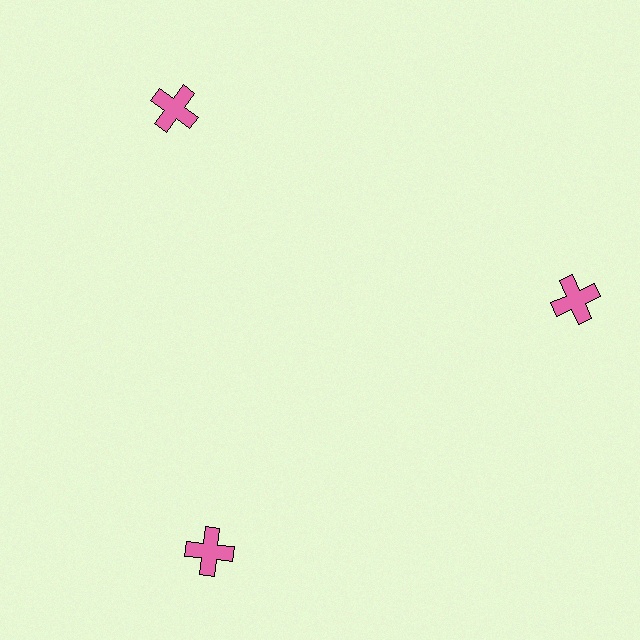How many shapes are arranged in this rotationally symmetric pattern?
There are 3 shapes, arranged in 3 groups of 1.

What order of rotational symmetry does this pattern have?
This pattern has 3-fold rotational symmetry.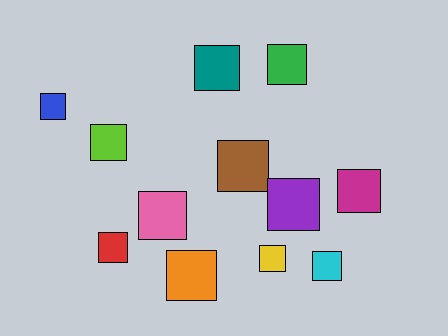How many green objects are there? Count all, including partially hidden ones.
There is 1 green object.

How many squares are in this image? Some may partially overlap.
There are 12 squares.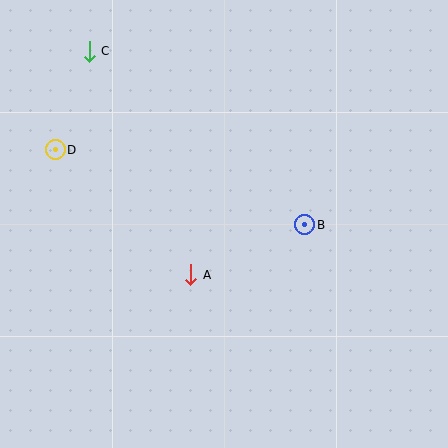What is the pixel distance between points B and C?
The distance between B and C is 276 pixels.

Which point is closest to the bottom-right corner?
Point B is closest to the bottom-right corner.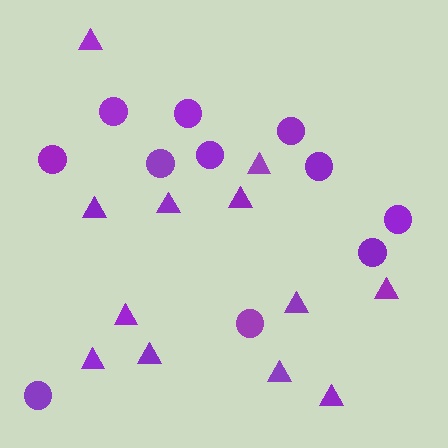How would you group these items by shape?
There are 2 groups: one group of circles (11) and one group of triangles (12).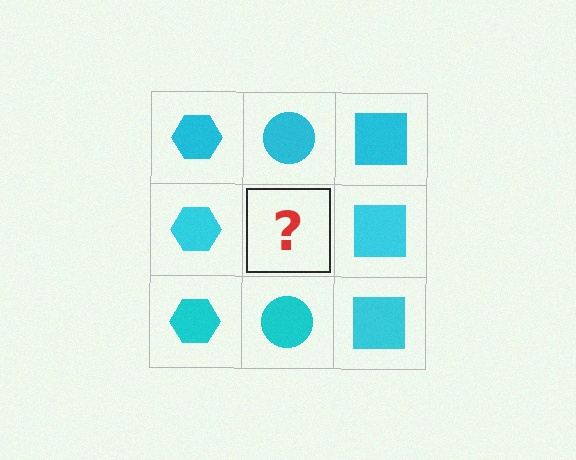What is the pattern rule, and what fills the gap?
The rule is that each column has a consistent shape. The gap should be filled with a cyan circle.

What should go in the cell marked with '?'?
The missing cell should contain a cyan circle.